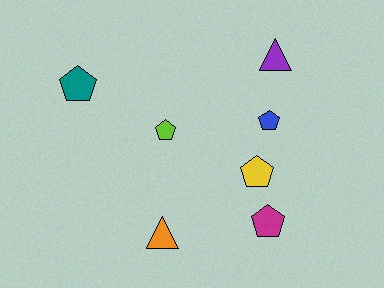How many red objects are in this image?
There are no red objects.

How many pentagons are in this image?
There are 5 pentagons.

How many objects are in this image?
There are 7 objects.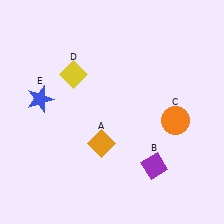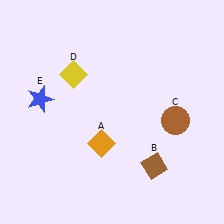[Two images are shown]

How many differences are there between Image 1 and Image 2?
There are 2 differences between the two images.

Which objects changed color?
B changed from purple to brown. C changed from orange to brown.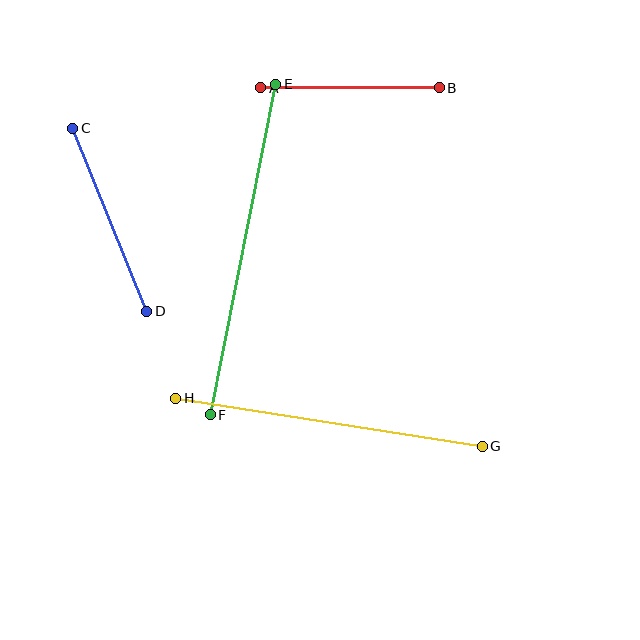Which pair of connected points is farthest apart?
Points E and F are farthest apart.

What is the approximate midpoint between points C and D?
The midpoint is at approximately (110, 220) pixels.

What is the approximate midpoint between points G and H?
The midpoint is at approximately (329, 422) pixels.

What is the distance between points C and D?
The distance is approximately 197 pixels.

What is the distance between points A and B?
The distance is approximately 179 pixels.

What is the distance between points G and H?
The distance is approximately 311 pixels.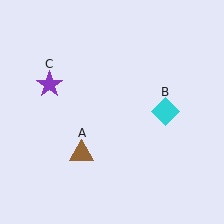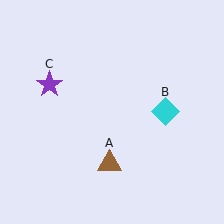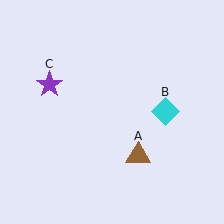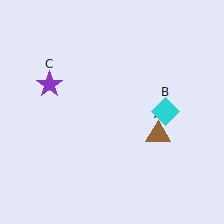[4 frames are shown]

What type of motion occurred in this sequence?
The brown triangle (object A) rotated counterclockwise around the center of the scene.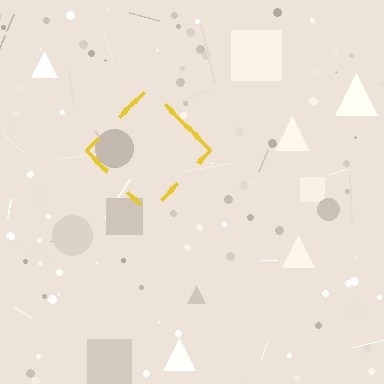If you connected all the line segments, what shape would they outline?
They would outline a diamond.